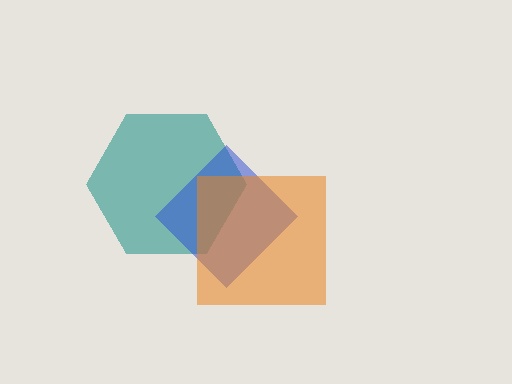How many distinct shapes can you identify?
There are 3 distinct shapes: a teal hexagon, a blue diamond, an orange square.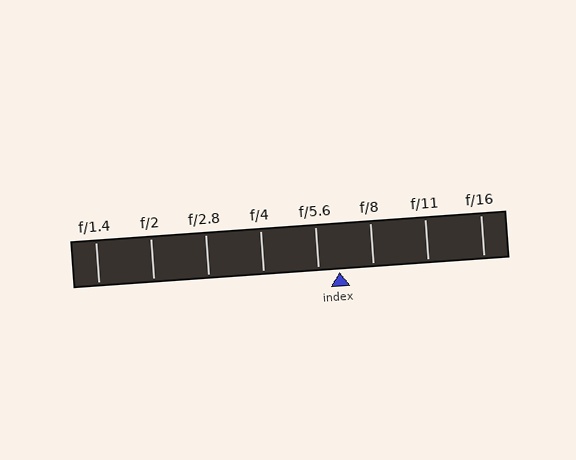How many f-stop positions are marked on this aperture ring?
There are 8 f-stop positions marked.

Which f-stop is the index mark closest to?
The index mark is closest to f/5.6.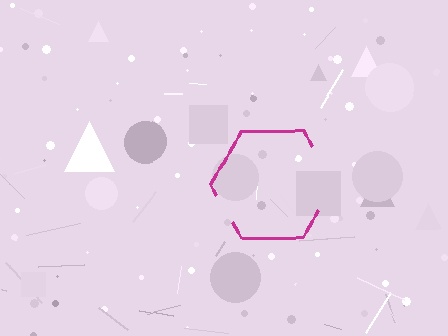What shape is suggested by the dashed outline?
The dashed outline suggests a hexagon.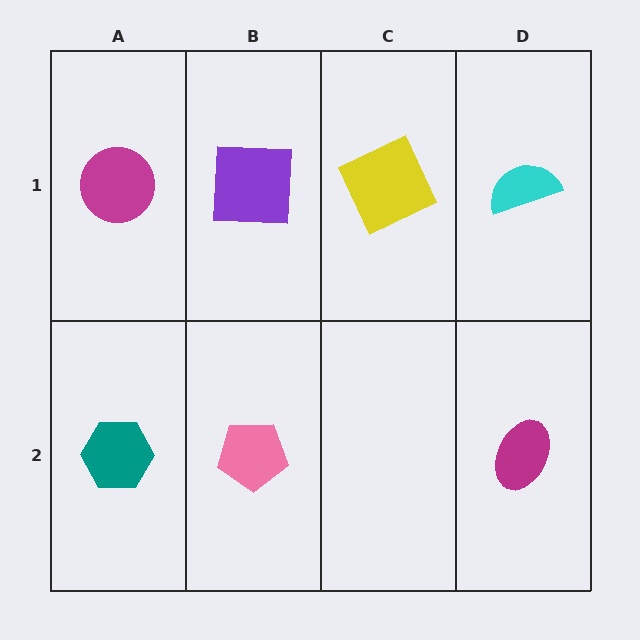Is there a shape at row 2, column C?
No, that cell is empty.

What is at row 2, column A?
A teal hexagon.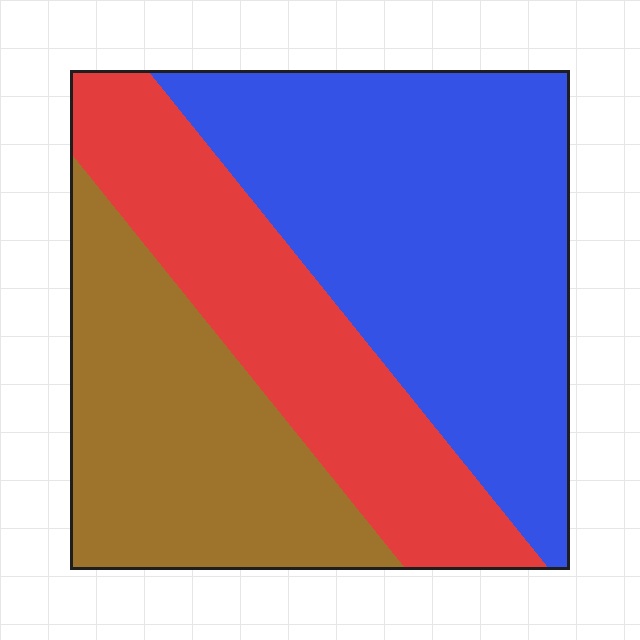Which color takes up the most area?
Blue, at roughly 45%.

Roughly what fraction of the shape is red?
Red covers 28% of the shape.